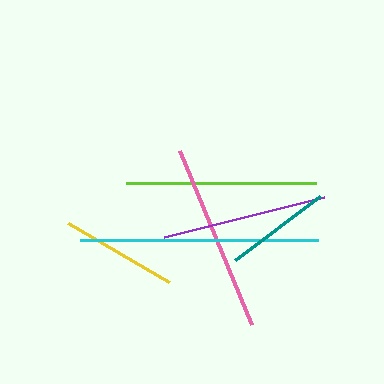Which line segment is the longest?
The cyan line is the longest at approximately 238 pixels.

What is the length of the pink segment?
The pink segment is approximately 188 pixels long.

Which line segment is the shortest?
The teal line is the shortest at approximately 107 pixels.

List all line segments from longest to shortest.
From longest to shortest: cyan, lime, pink, purple, yellow, teal.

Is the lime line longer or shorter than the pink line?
The lime line is longer than the pink line.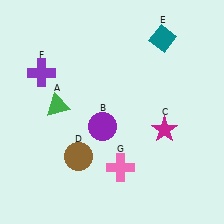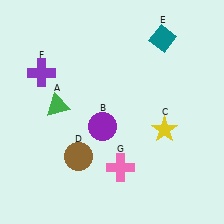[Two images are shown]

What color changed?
The star (C) changed from magenta in Image 1 to yellow in Image 2.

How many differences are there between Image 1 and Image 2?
There is 1 difference between the two images.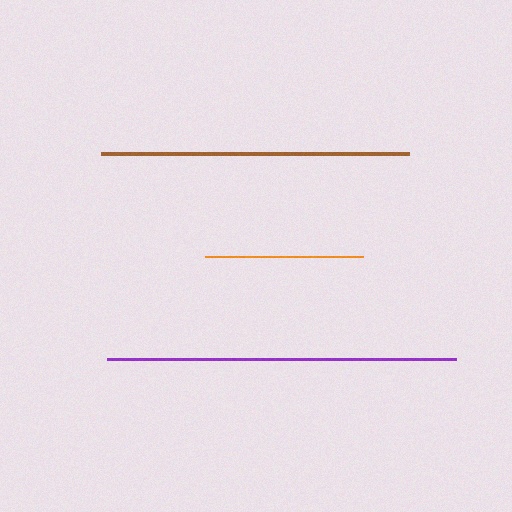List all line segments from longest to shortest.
From longest to shortest: purple, brown, orange.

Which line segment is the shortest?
The orange line is the shortest at approximately 158 pixels.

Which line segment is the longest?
The purple line is the longest at approximately 348 pixels.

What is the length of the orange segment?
The orange segment is approximately 158 pixels long.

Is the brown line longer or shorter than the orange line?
The brown line is longer than the orange line.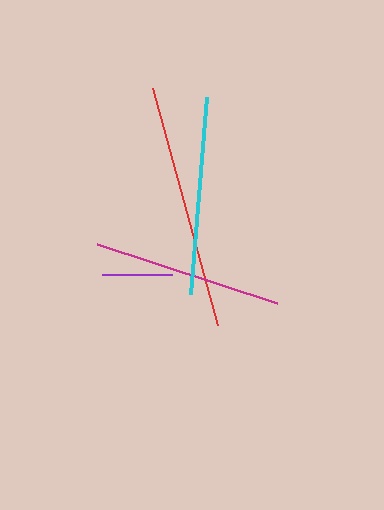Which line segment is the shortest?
The purple line is the shortest at approximately 71 pixels.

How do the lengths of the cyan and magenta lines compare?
The cyan and magenta lines are approximately the same length.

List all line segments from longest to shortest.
From longest to shortest: red, cyan, magenta, purple.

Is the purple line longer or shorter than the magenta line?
The magenta line is longer than the purple line.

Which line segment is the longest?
The red line is the longest at approximately 246 pixels.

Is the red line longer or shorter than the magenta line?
The red line is longer than the magenta line.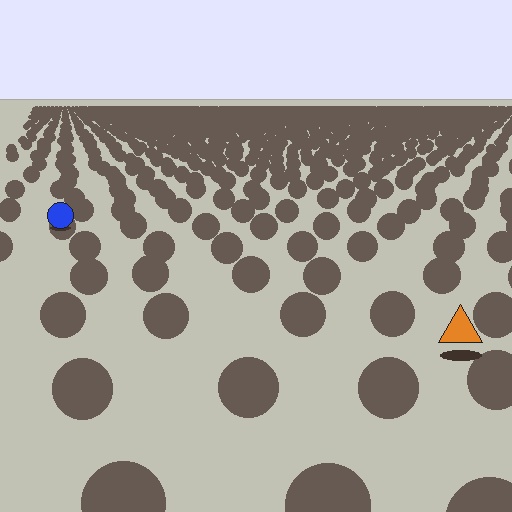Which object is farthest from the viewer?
The blue circle is farthest from the viewer. It appears smaller and the ground texture around it is denser.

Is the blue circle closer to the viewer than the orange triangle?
No. The orange triangle is closer — you can tell from the texture gradient: the ground texture is coarser near it.